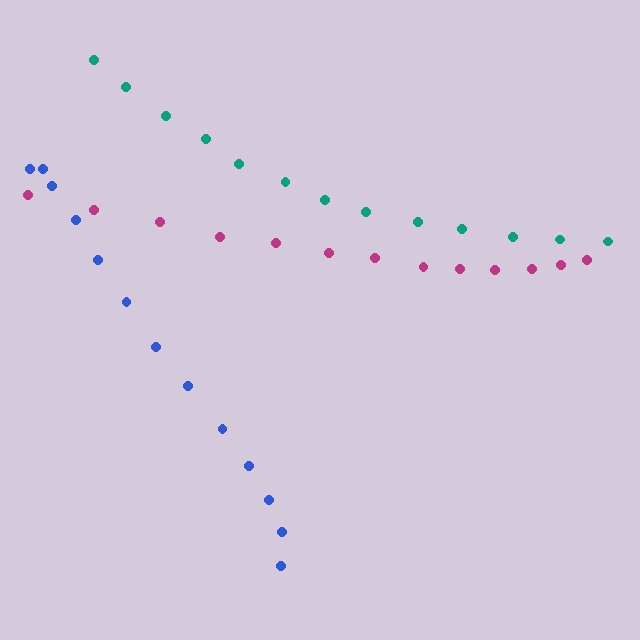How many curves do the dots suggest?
There are 3 distinct paths.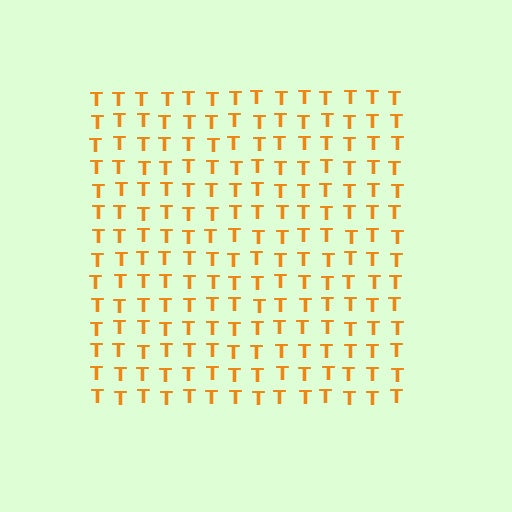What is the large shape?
The large shape is a square.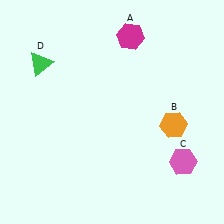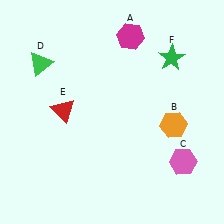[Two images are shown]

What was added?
A red triangle (E), a green star (F) were added in Image 2.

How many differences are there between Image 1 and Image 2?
There are 2 differences between the two images.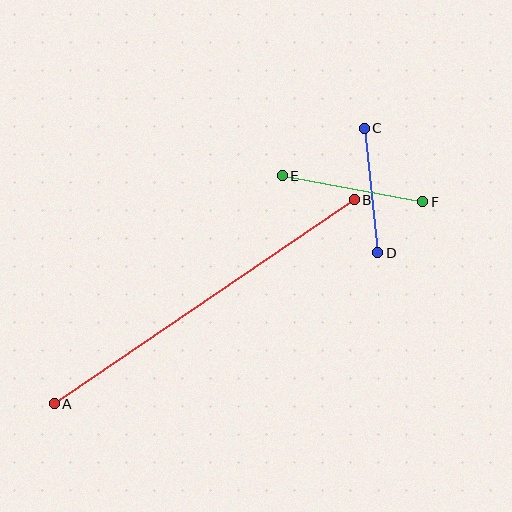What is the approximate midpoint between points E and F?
The midpoint is at approximately (353, 189) pixels.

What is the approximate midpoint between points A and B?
The midpoint is at approximately (204, 302) pixels.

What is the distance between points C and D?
The distance is approximately 125 pixels.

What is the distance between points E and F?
The distance is approximately 143 pixels.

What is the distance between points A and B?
The distance is approximately 363 pixels.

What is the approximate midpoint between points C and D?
The midpoint is at approximately (371, 191) pixels.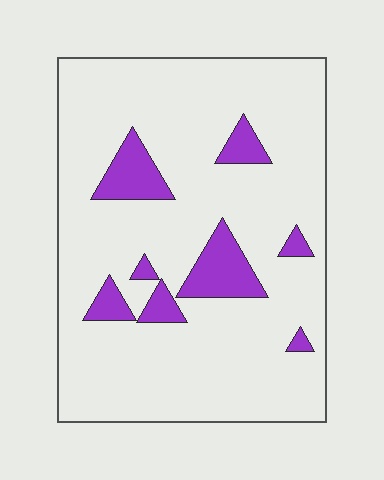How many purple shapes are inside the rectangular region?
8.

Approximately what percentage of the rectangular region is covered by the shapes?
Approximately 15%.